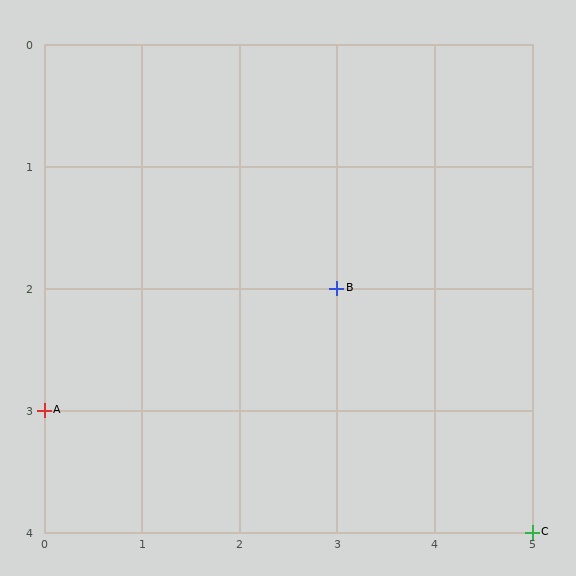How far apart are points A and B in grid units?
Points A and B are 3 columns and 1 row apart (about 3.2 grid units diagonally).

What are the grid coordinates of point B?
Point B is at grid coordinates (3, 2).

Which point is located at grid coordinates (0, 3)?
Point A is at (0, 3).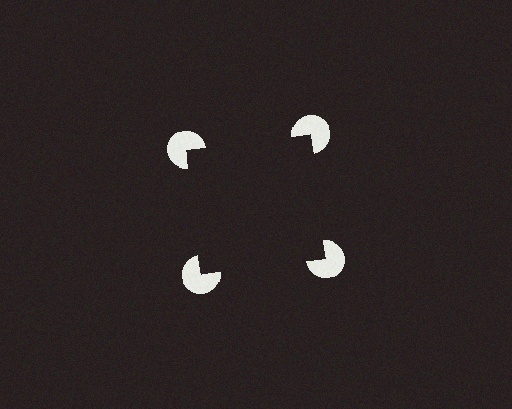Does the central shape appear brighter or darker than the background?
It typically appears slightly darker than the background, even though no actual brightness change is drawn.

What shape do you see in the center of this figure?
An illusory square — its edges are inferred from the aligned wedge cuts in the pac-man discs, not physically drawn.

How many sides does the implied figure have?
4 sides.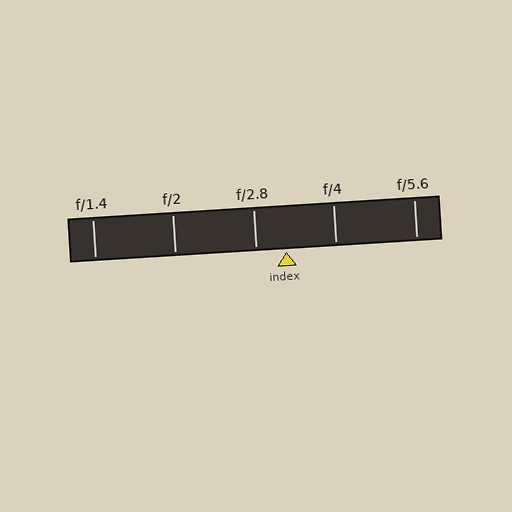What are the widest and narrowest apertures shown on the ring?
The widest aperture shown is f/1.4 and the narrowest is f/5.6.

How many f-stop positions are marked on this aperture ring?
There are 5 f-stop positions marked.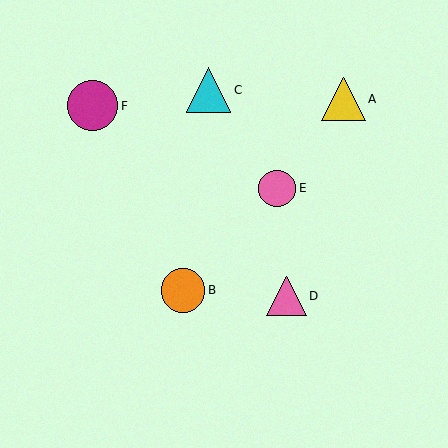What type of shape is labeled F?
Shape F is a magenta circle.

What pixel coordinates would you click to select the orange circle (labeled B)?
Click at (183, 290) to select the orange circle B.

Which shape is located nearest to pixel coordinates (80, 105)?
The magenta circle (labeled F) at (93, 106) is nearest to that location.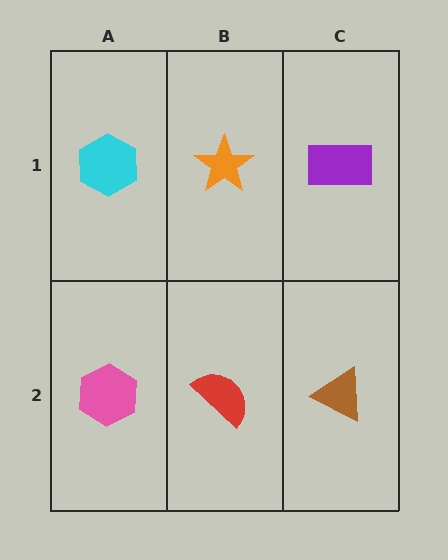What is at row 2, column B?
A red semicircle.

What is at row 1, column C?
A purple rectangle.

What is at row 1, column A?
A cyan hexagon.